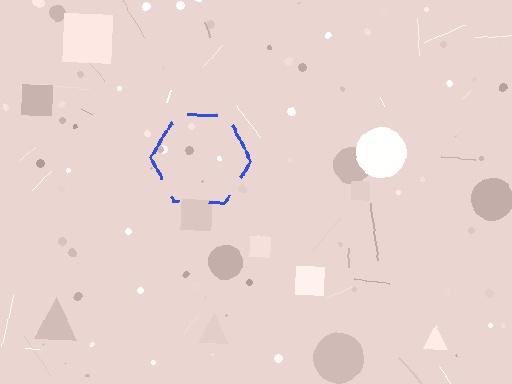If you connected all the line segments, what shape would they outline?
They would outline a hexagon.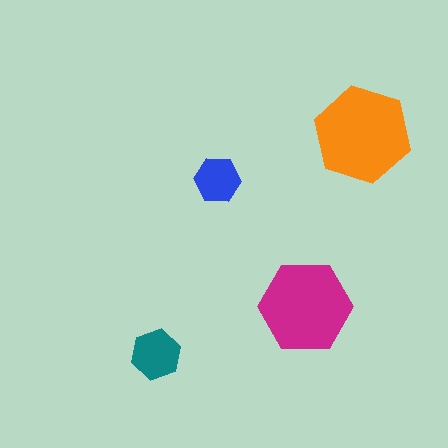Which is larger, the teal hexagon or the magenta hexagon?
The magenta one.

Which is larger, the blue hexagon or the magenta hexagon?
The magenta one.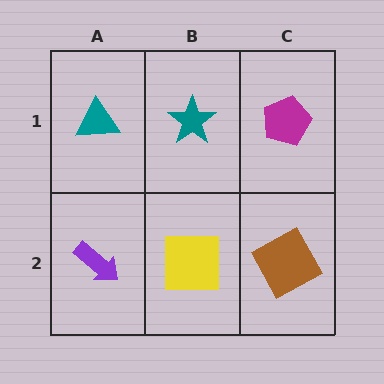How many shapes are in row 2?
3 shapes.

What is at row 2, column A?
A purple arrow.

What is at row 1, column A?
A teal triangle.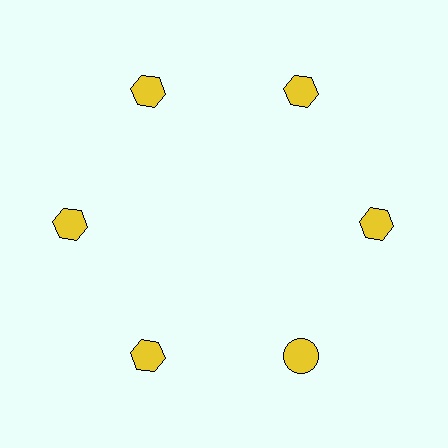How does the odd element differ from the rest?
It has a different shape: circle instead of hexagon.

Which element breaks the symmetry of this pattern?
The yellow circle at roughly the 5 o'clock position breaks the symmetry. All other shapes are yellow hexagons.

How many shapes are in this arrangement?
There are 6 shapes arranged in a ring pattern.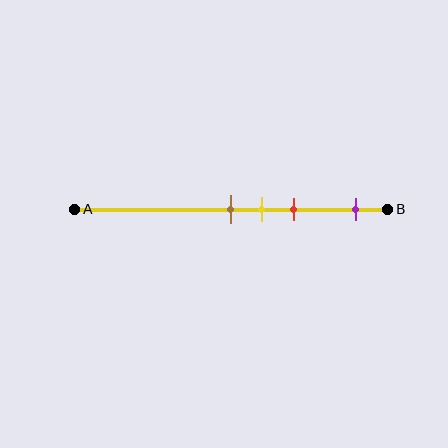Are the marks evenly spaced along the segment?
No, the marks are not evenly spaced.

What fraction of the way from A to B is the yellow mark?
The yellow mark is approximately 60% (0.6) of the way from A to B.